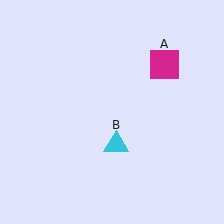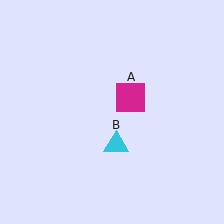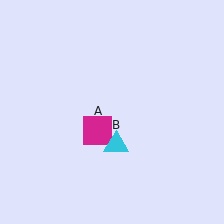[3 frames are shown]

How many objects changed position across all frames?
1 object changed position: magenta square (object A).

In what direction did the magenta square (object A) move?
The magenta square (object A) moved down and to the left.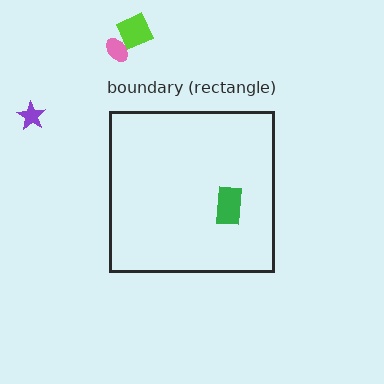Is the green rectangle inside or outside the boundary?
Inside.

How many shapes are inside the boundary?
1 inside, 3 outside.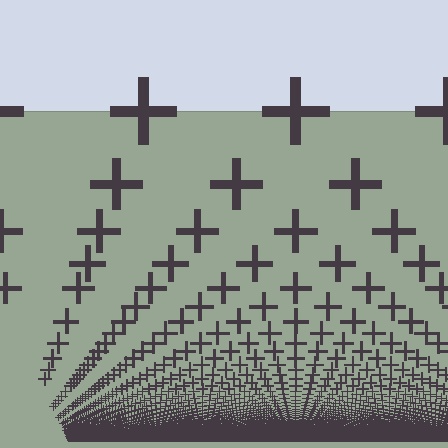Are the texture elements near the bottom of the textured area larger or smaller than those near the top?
Smaller. The gradient is inverted — elements near the bottom are smaller and denser.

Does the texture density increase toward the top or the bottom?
Density increases toward the bottom.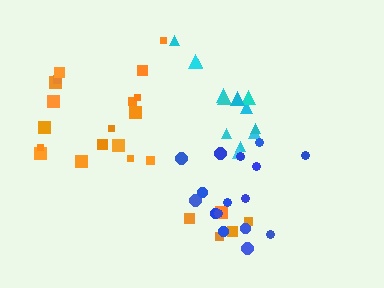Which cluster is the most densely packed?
Blue.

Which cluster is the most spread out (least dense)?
Orange.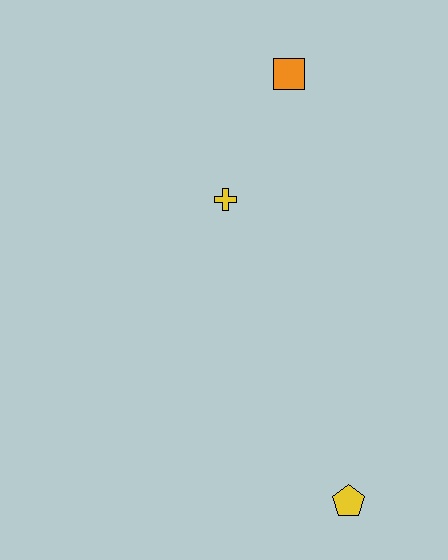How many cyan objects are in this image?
There are no cyan objects.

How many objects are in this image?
There are 3 objects.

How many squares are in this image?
There is 1 square.